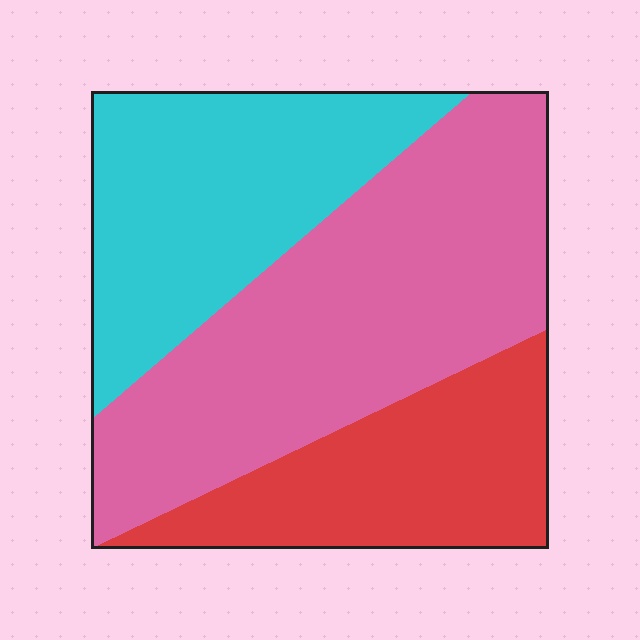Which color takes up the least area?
Red, at roughly 25%.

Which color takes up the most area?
Pink, at roughly 45%.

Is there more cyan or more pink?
Pink.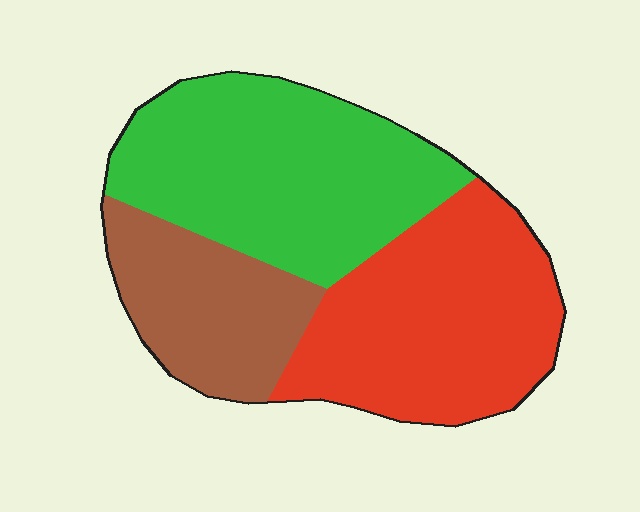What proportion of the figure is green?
Green takes up about two fifths (2/5) of the figure.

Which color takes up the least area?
Brown, at roughly 20%.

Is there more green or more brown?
Green.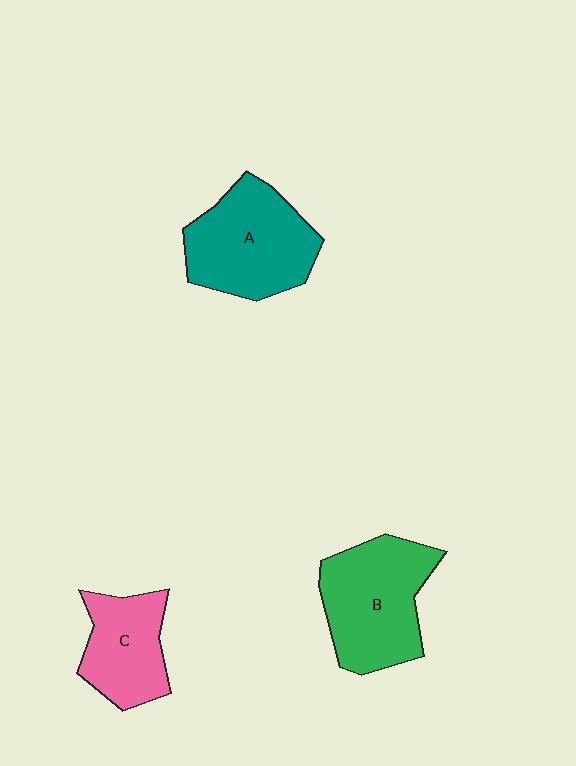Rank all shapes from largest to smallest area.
From largest to smallest: B (green), A (teal), C (pink).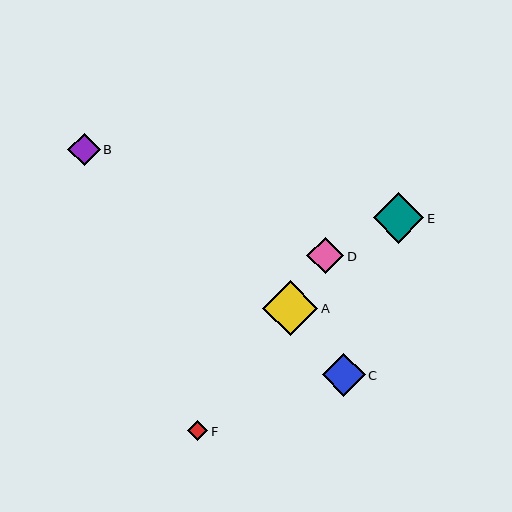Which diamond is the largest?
Diamond A is the largest with a size of approximately 55 pixels.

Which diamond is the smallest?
Diamond F is the smallest with a size of approximately 20 pixels.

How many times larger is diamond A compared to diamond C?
Diamond A is approximately 1.3 times the size of diamond C.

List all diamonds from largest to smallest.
From largest to smallest: A, E, C, D, B, F.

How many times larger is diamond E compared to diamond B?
Diamond E is approximately 1.5 times the size of diamond B.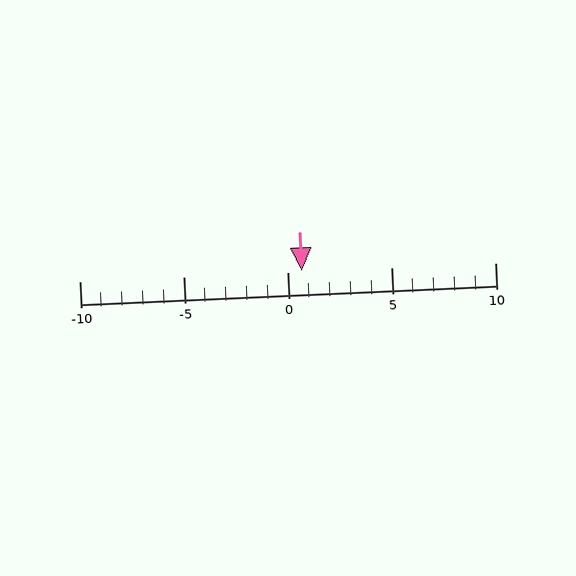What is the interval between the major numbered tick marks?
The major tick marks are spaced 5 units apart.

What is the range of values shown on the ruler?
The ruler shows values from -10 to 10.